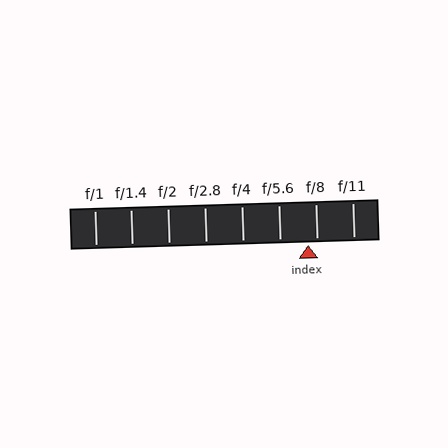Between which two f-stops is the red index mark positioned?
The index mark is between f/5.6 and f/8.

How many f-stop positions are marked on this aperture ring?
There are 8 f-stop positions marked.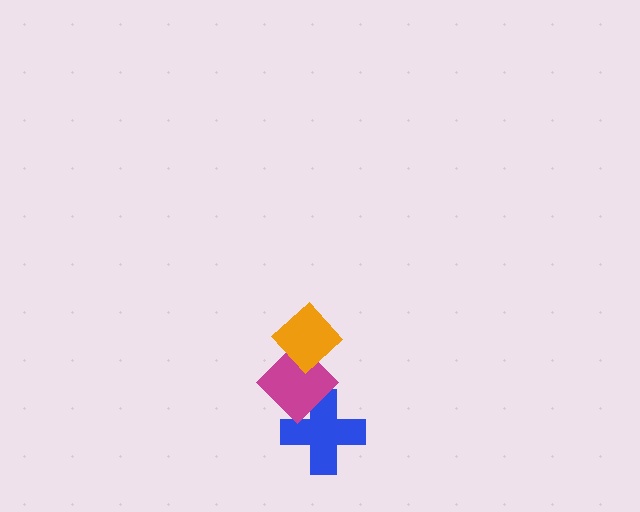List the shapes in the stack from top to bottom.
From top to bottom: the orange diamond, the magenta diamond, the blue cross.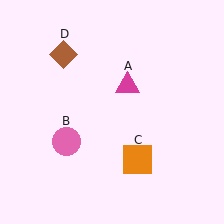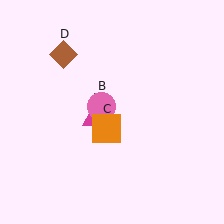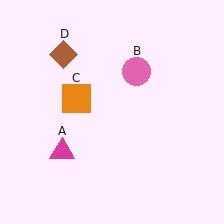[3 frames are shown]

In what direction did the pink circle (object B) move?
The pink circle (object B) moved up and to the right.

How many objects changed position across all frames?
3 objects changed position: magenta triangle (object A), pink circle (object B), orange square (object C).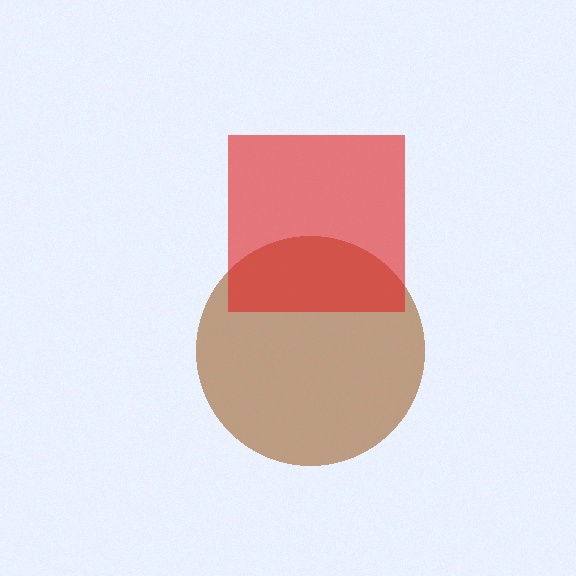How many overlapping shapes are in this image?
There are 2 overlapping shapes in the image.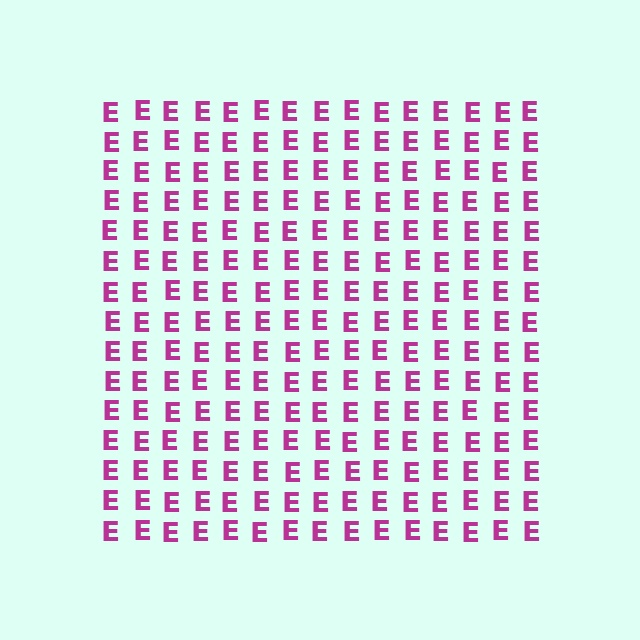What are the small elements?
The small elements are letter E's.